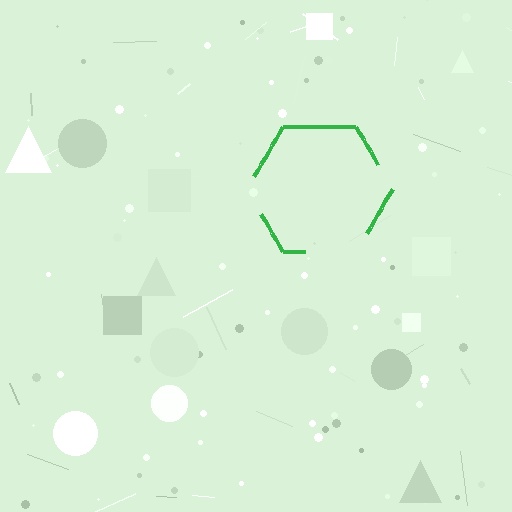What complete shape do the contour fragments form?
The contour fragments form a hexagon.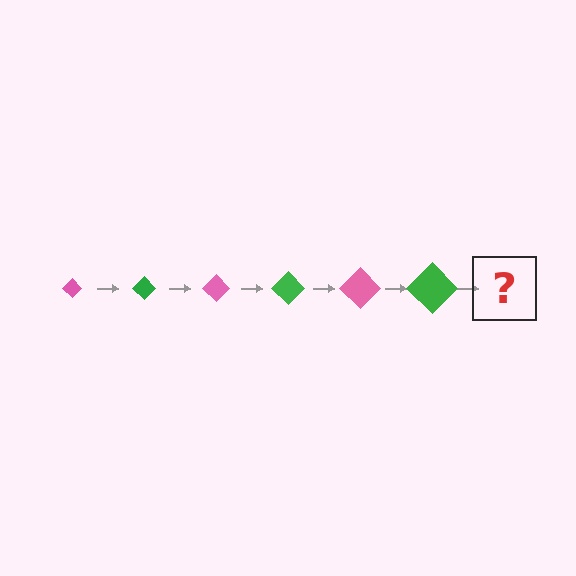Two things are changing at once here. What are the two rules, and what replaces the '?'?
The two rules are that the diamond grows larger each step and the color cycles through pink and green. The '?' should be a pink diamond, larger than the previous one.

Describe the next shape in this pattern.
It should be a pink diamond, larger than the previous one.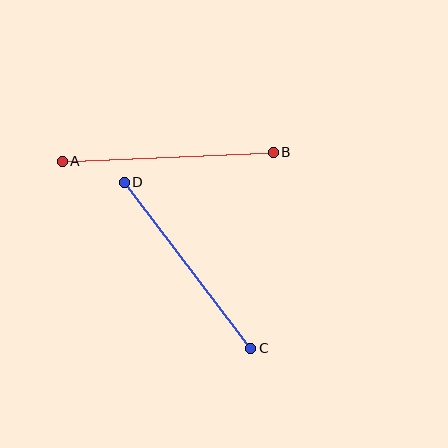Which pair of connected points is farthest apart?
Points A and B are farthest apart.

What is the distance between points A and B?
The distance is approximately 211 pixels.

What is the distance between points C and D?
The distance is approximately 209 pixels.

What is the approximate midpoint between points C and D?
The midpoint is at approximately (188, 265) pixels.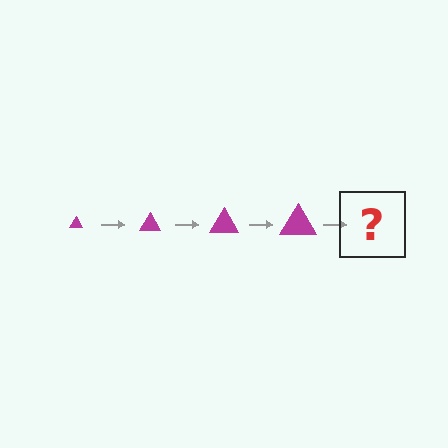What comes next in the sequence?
The next element should be a magenta triangle, larger than the previous one.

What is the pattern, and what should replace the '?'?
The pattern is that the triangle gets progressively larger each step. The '?' should be a magenta triangle, larger than the previous one.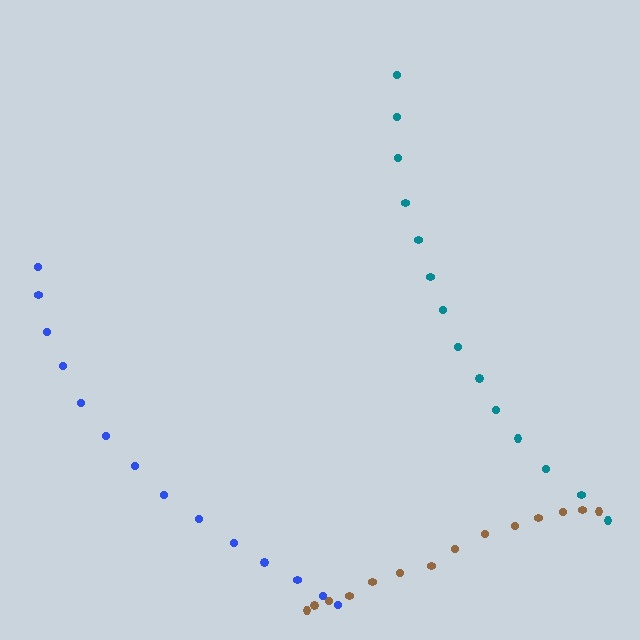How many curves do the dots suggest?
There are 3 distinct paths.